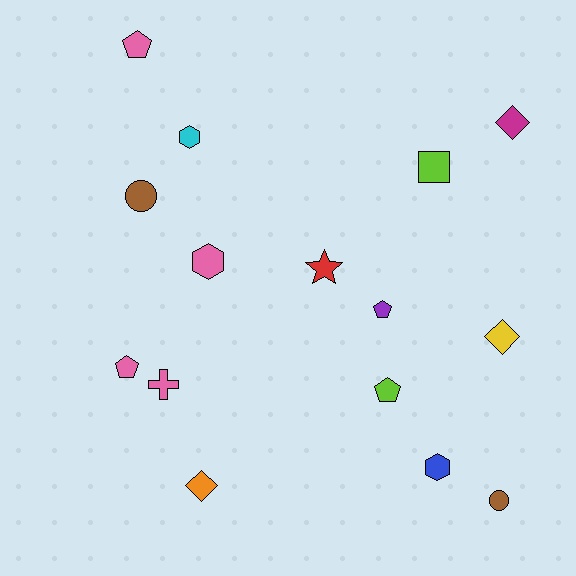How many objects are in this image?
There are 15 objects.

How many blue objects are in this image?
There is 1 blue object.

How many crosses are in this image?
There is 1 cross.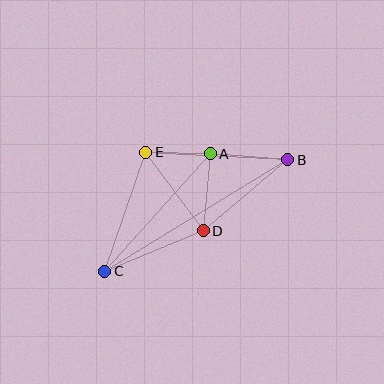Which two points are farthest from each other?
Points B and C are farthest from each other.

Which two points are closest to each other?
Points A and E are closest to each other.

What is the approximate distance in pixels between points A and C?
The distance between A and C is approximately 158 pixels.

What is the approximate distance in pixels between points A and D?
The distance between A and D is approximately 78 pixels.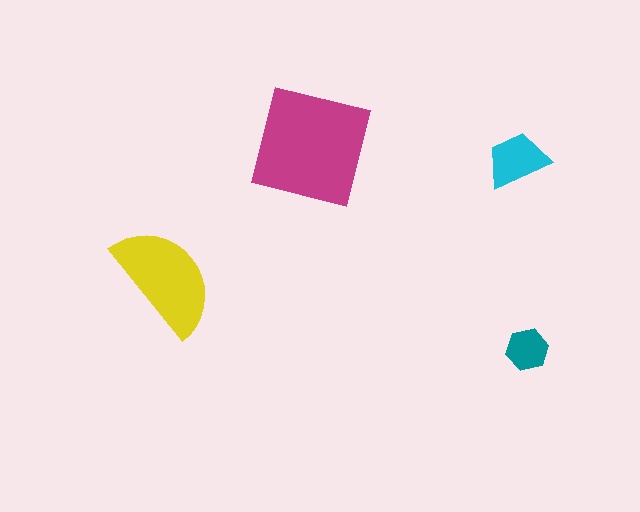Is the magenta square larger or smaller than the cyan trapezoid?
Larger.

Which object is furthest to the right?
The teal hexagon is rightmost.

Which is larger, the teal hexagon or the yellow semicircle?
The yellow semicircle.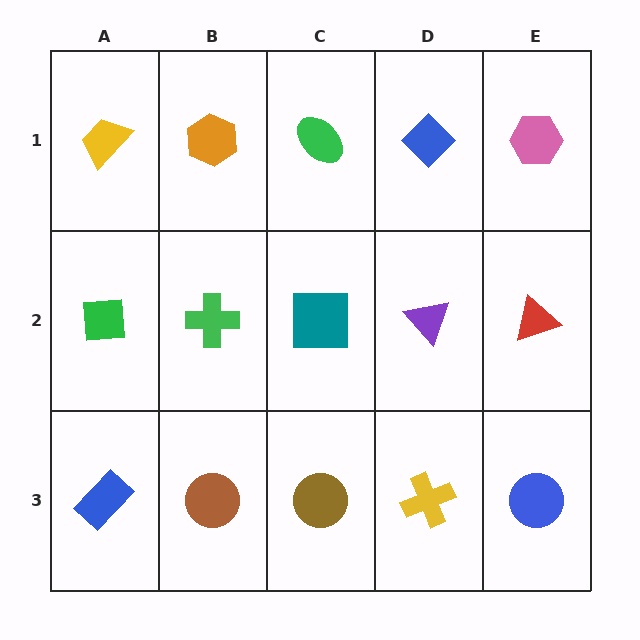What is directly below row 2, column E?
A blue circle.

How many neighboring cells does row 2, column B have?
4.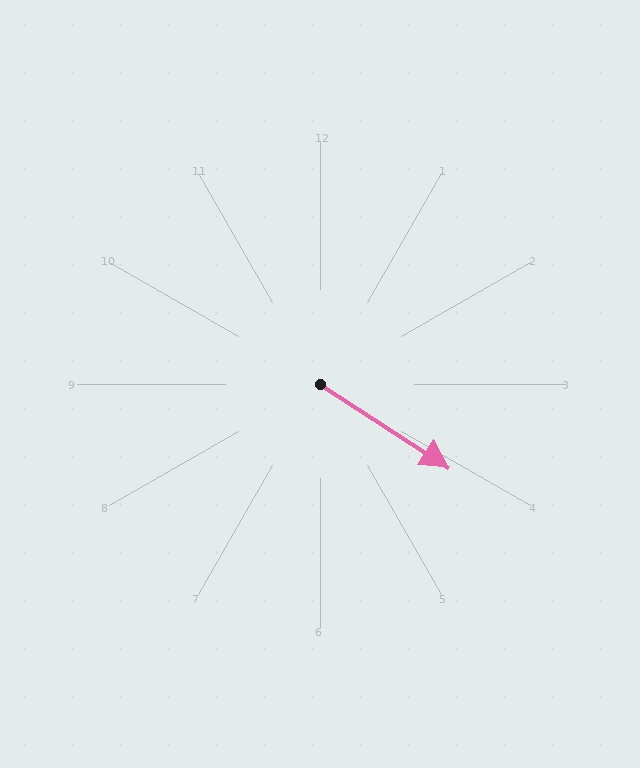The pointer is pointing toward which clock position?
Roughly 4 o'clock.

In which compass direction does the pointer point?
Southeast.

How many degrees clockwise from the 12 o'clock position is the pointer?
Approximately 123 degrees.